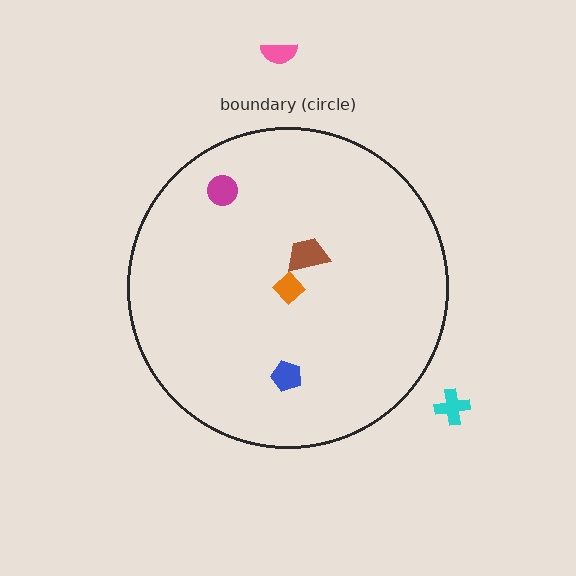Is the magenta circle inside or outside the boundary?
Inside.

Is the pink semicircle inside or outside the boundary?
Outside.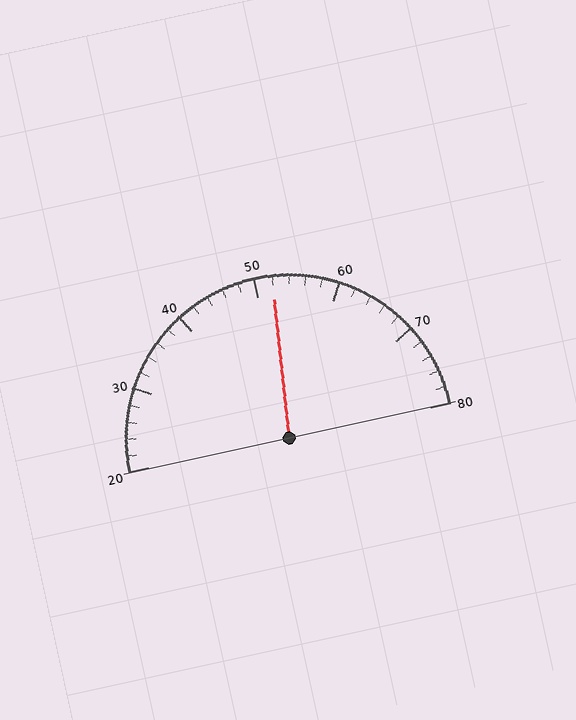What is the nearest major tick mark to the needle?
The nearest major tick mark is 50.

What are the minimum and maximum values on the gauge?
The gauge ranges from 20 to 80.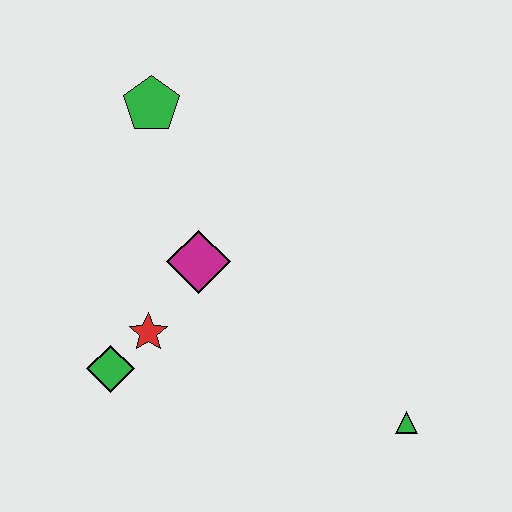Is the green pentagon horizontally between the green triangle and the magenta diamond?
No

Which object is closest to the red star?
The green diamond is closest to the red star.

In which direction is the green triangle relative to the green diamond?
The green triangle is to the right of the green diamond.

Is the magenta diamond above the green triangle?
Yes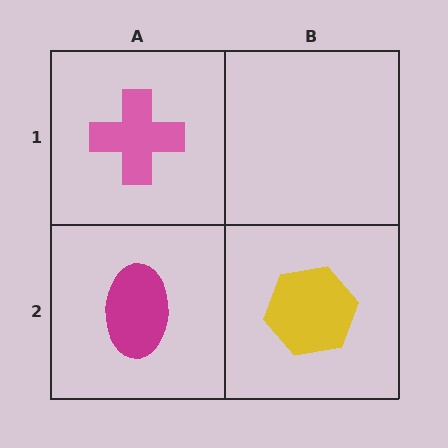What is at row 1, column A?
A pink cross.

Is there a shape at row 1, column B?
No, that cell is empty.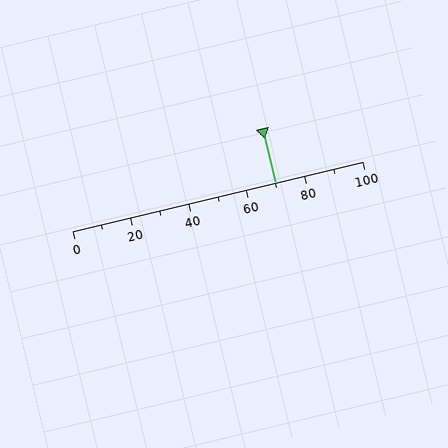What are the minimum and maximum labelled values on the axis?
The axis runs from 0 to 100.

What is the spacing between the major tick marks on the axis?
The major ticks are spaced 20 apart.